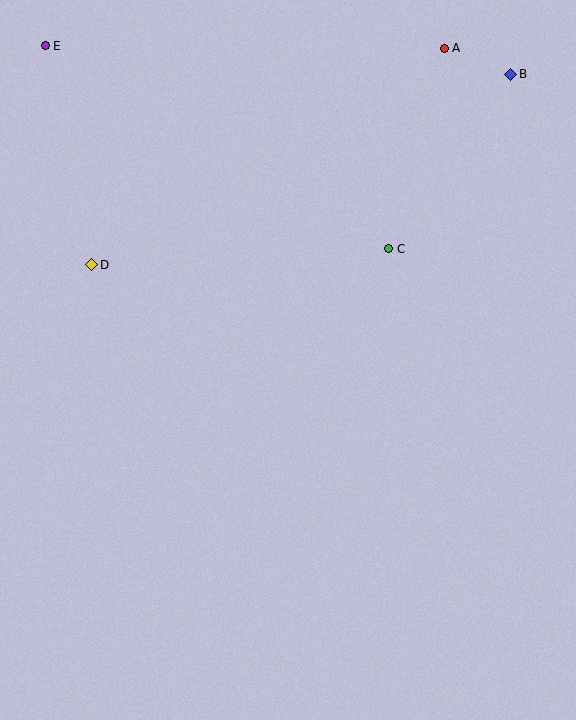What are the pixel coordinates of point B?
Point B is at (511, 74).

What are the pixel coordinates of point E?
Point E is at (45, 46).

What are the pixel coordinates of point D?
Point D is at (92, 265).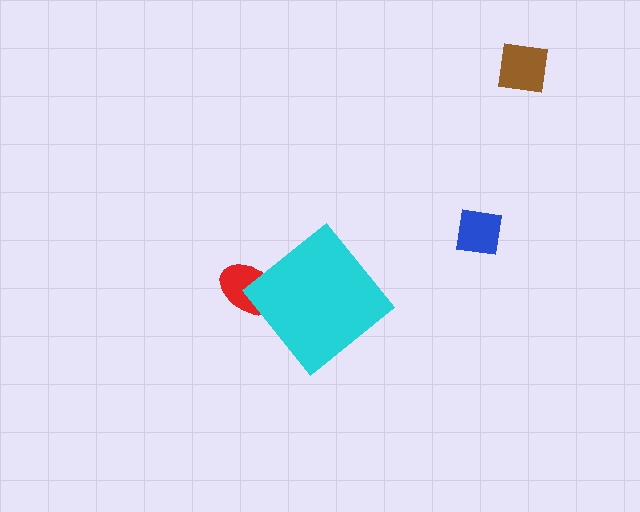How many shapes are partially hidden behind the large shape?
1 shape is partially hidden.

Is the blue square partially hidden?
No, the blue square is fully visible.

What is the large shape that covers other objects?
A cyan diamond.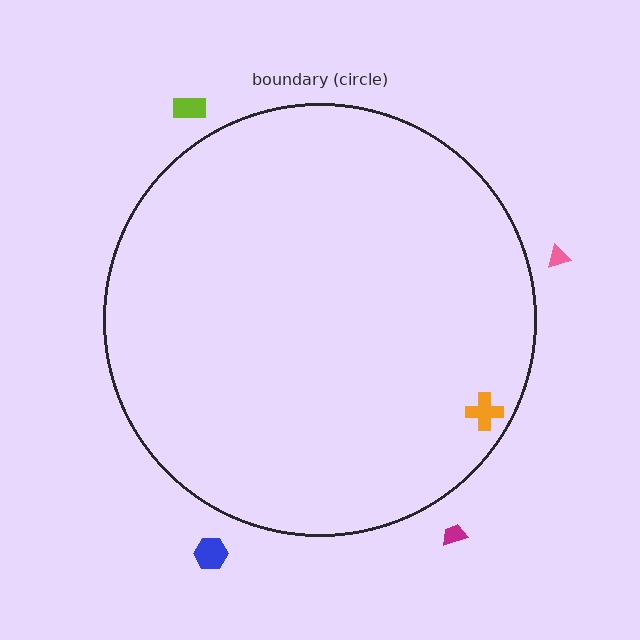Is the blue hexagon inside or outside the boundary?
Outside.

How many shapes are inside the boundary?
1 inside, 4 outside.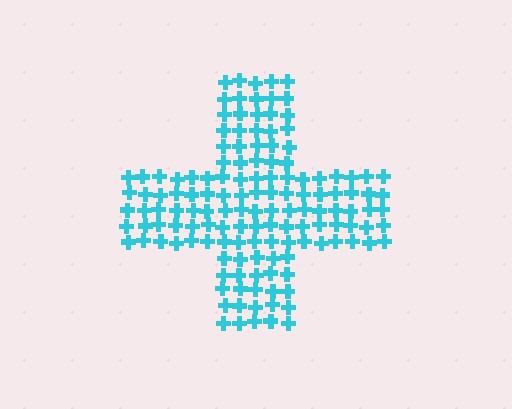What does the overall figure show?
The overall figure shows a cross.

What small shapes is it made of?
It is made of small crosses.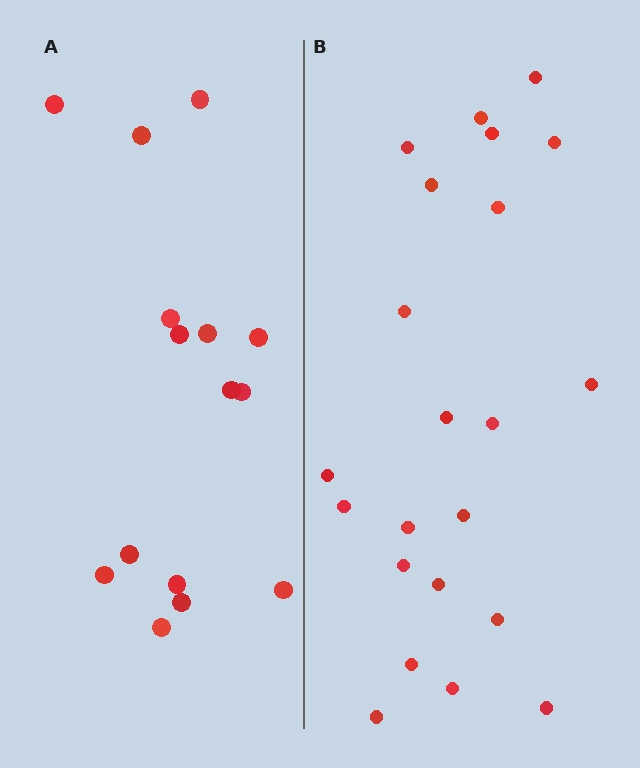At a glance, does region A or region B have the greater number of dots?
Region B (the right region) has more dots.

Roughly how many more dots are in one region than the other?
Region B has roughly 8 or so more dots than region A.